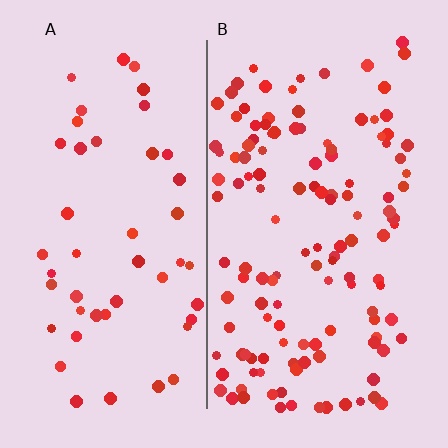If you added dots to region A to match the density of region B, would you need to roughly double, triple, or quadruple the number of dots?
Approximately triple.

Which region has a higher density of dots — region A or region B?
B (the right).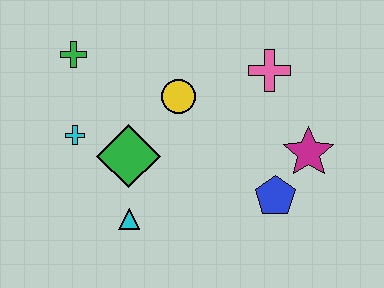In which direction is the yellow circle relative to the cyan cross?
The yellow circle is to the right of the cyan cross.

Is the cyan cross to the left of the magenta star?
Yes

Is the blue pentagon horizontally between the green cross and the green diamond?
No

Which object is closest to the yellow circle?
The green diamond is closest to the yellow circle.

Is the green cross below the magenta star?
No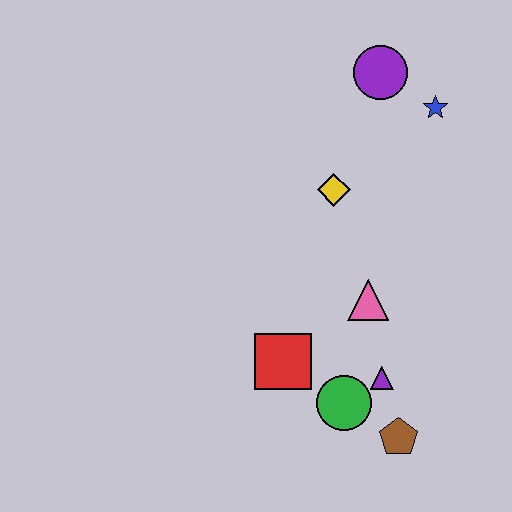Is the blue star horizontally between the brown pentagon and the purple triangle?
No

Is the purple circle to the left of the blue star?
Yes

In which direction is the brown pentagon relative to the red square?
The brown pentagon is to the right of the red square.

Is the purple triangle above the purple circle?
No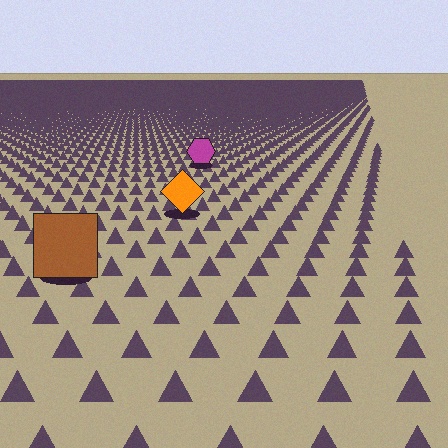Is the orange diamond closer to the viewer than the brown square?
No. The brown square is closer — you can tell from the texture gradient: the ground texture is coarser near it.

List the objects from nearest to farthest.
From nearest to farthest: the brown square, the orange diamond, the magenta hexagon.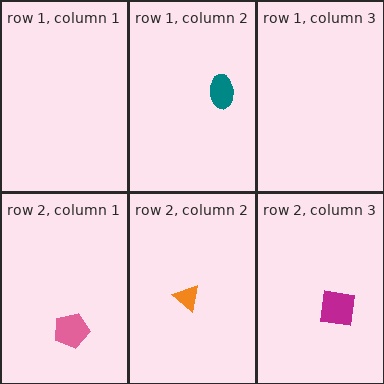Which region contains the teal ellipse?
The row 1, column 2 region.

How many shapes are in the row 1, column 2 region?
1.